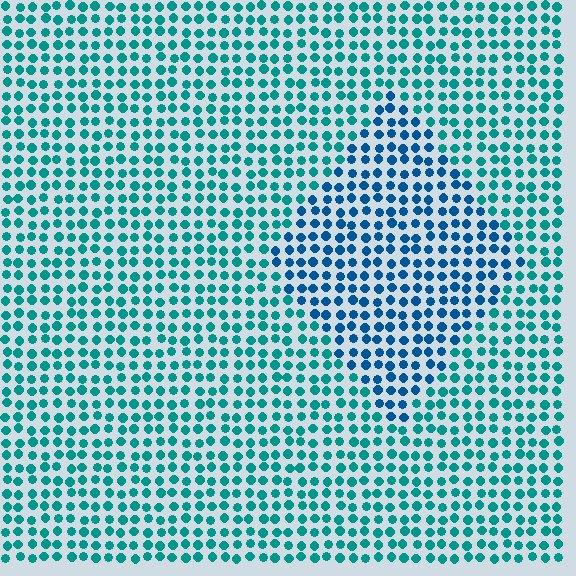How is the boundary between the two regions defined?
The boundary is defined purely by a slight shift in hue (about 31 degrees). Spacing, size, and orientation are identical on both sides.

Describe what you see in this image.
The image is filled with small teal elements in a uniform arrangement. A diamond-shaped region is visible where the elements are tinted to a slightly different hue, forming a subtle color boundary.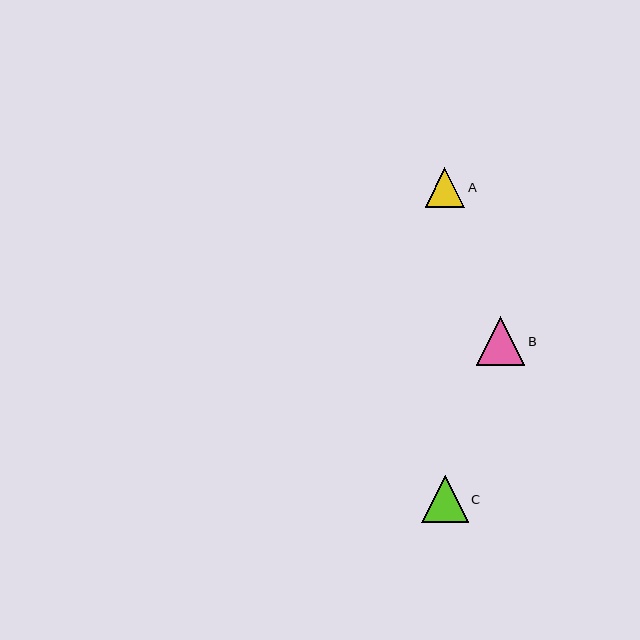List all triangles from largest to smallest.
From largest to smallest: B, C, A.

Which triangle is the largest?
Triangle B is the largest with a size of approximately 49 pixels.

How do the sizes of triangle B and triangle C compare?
Triangle B and triangle C are approximately the same size.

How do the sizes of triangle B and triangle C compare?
Triangle B and triangle C are approximately the same size.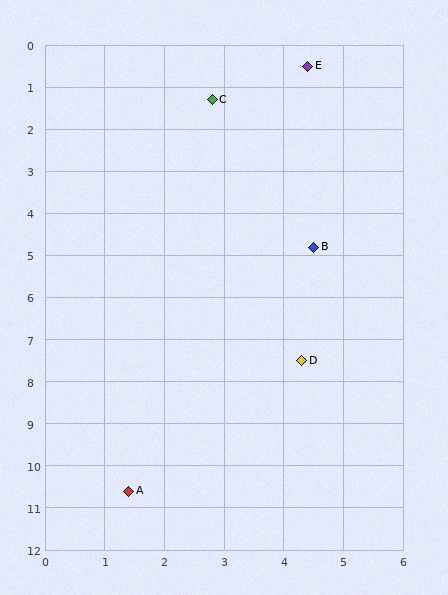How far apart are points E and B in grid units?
Points E and B are about 4.3 grid units apart.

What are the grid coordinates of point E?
Point E is at approximately (4.4, 0.5).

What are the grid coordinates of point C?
Point C is at approximately (2.8, 1.3).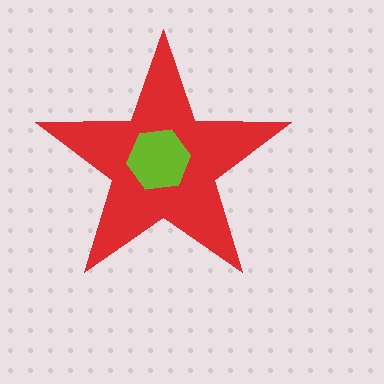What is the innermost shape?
The lime hexagon.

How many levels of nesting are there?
2.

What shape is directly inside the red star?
The lime hexagon.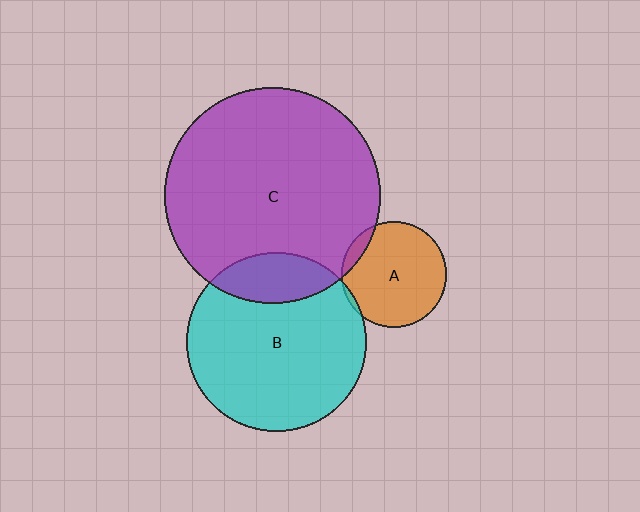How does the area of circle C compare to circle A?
Approximately 4.2 times.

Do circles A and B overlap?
Yes.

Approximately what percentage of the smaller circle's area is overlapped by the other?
Approximately 5%.